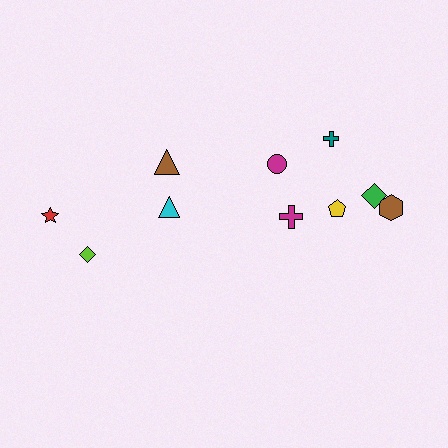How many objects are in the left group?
There are 4 objects.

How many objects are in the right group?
There are 6 objects.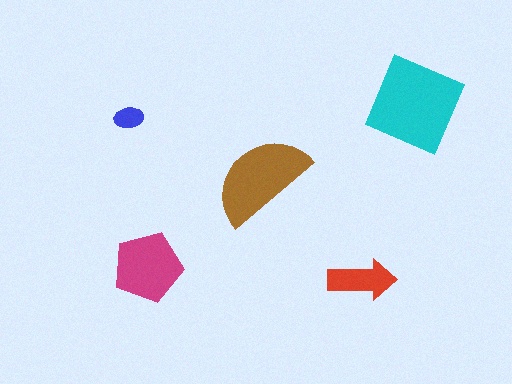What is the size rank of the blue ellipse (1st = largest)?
5th.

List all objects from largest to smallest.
The cyan diamond, the brown semicircle, the magenta pentagon, the red arrow, the blue ellipse.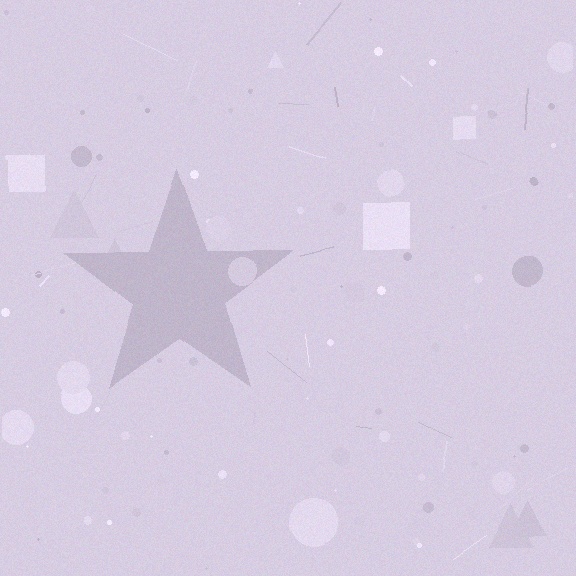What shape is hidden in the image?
A star is hidden in the image.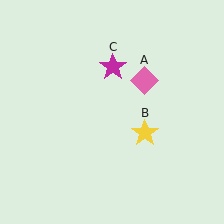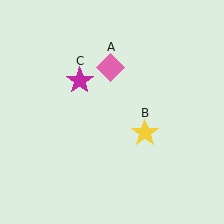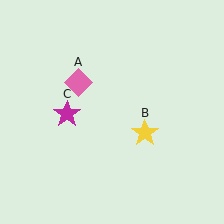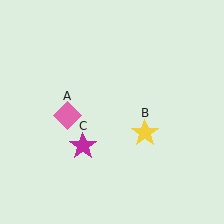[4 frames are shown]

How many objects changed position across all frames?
2 objects changed position: pink diamond (object A), magenta star (object C).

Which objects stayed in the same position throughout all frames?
Yellow star (object B) remained stationary.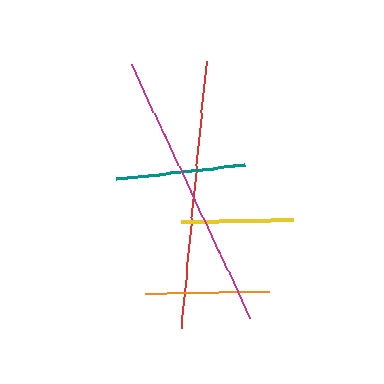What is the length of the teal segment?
The teal segment is approximately 130 pixels long.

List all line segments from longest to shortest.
From longest to shortest: magenta, red, teal, orange, yellow.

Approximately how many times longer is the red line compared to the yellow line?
The red line is approximately 2.4 times the length of the yellow line.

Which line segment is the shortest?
The yellow line is the shortest at approximately 112 pixels.